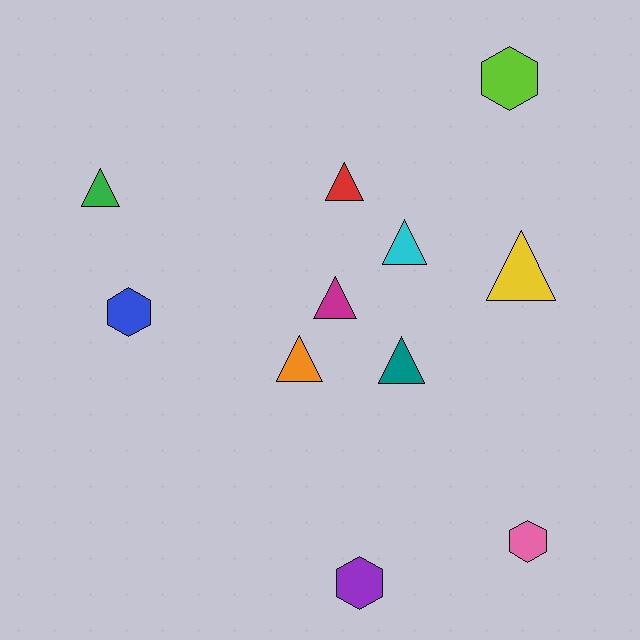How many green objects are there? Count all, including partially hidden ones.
There is 1 green object.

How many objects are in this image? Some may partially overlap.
There are 11 objects.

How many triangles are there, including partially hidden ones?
There are 7 triangles.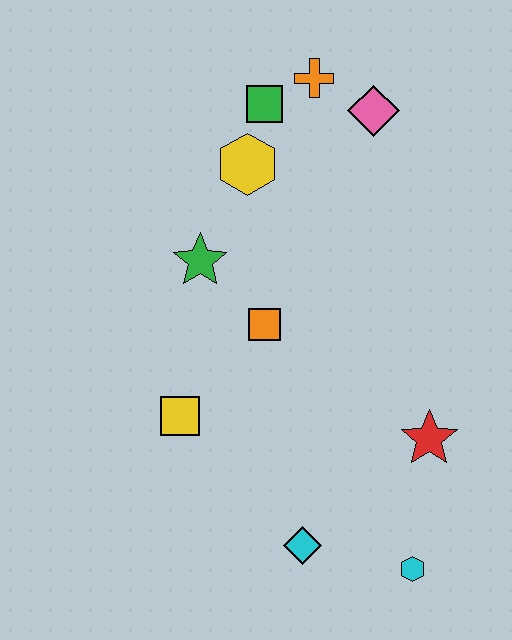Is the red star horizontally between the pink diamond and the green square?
No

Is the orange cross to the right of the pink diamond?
No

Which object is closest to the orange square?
The green star is closest to the orange square.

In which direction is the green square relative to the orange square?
The green square is above the orange square.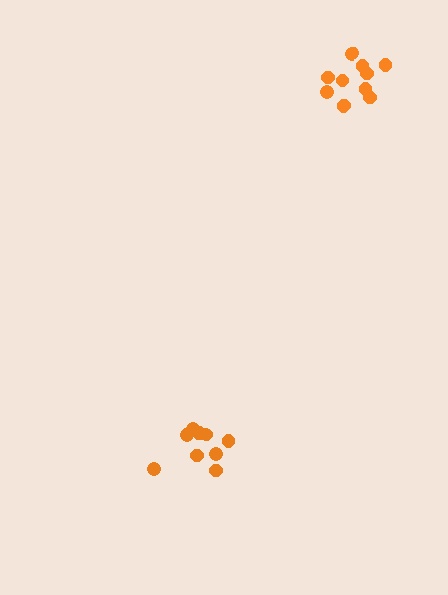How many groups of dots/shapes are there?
There are 2 groups.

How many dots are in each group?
Group 1: 11 dots, Group 2: 10 dots (21 total).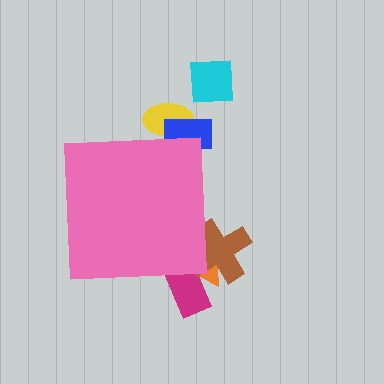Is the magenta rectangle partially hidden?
Yes, the magenta rectangle is partially hidden behind the pink square.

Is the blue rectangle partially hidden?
Yes, the blue rectangle is partially hidden behind the pink square.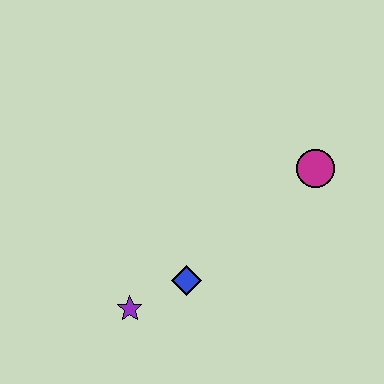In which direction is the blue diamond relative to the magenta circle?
The blue diamond is to the left of the magenta circle.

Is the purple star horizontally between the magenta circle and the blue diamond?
No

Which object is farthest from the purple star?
The magenta circle is farthest from the purple star.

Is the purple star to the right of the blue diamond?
No